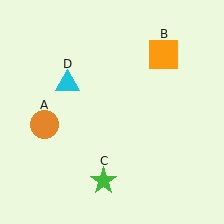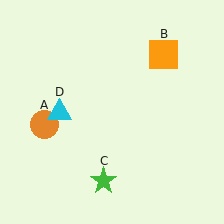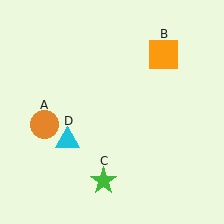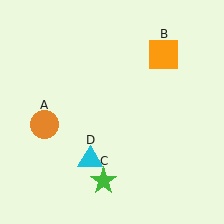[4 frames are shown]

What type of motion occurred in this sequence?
The cyan triangle (object D) rotated counterclockwise around the center of the scene.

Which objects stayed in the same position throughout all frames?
Orange circle (object A) and orange square (object B) and green star (object C) remained stationary.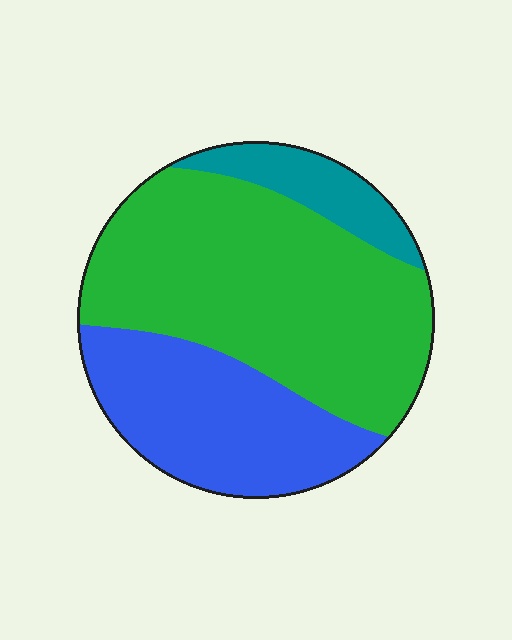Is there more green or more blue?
Green.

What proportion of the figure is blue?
Blue takes up between a sixth and a third of the figure.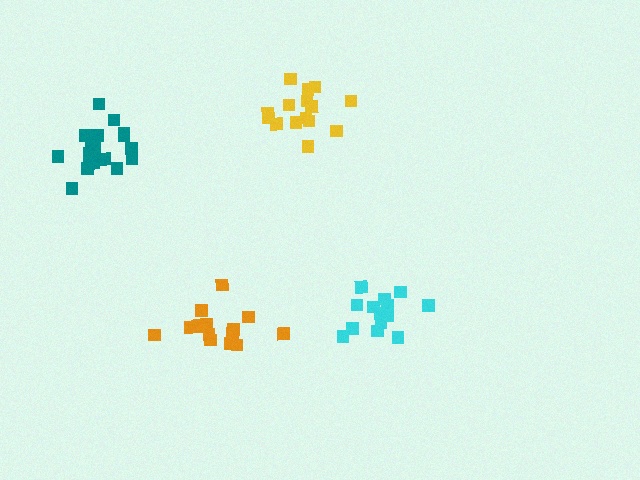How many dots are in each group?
Group 1: 15 dots, Group 2: 15 dots, Group 3: 19 dots, Group 4: 14 dots (63 total).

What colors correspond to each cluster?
The clusters are colored: orange, yellow, teal, cyan.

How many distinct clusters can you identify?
There are 4 distinct clusters.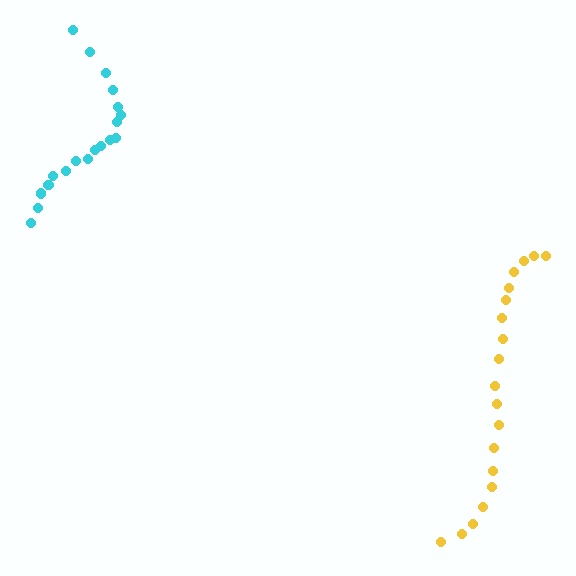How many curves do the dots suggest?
There are 2 distinct paths.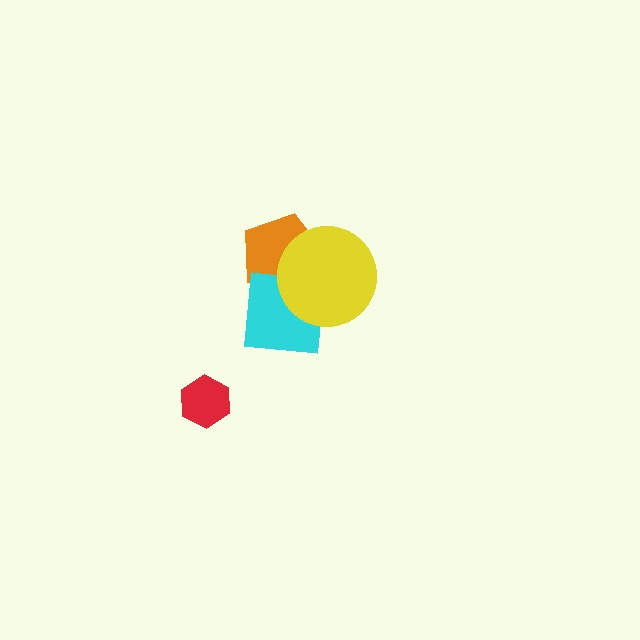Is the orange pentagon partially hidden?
Yes, it is partially covered by another shape.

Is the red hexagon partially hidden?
No, no other shape covers it.